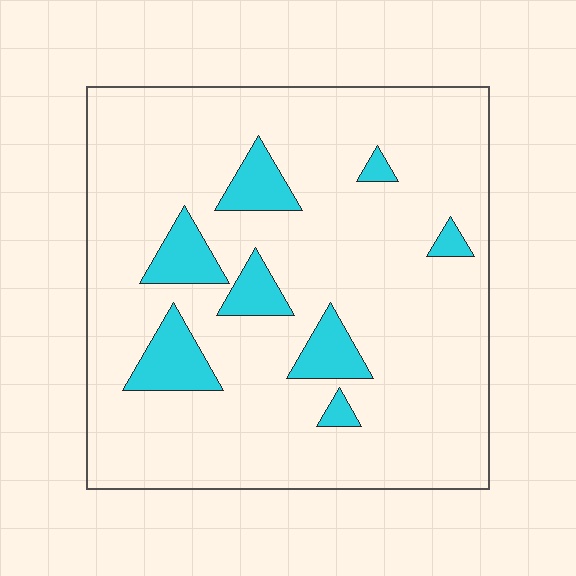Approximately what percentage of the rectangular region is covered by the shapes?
Approximately 15%.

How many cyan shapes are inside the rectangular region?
8.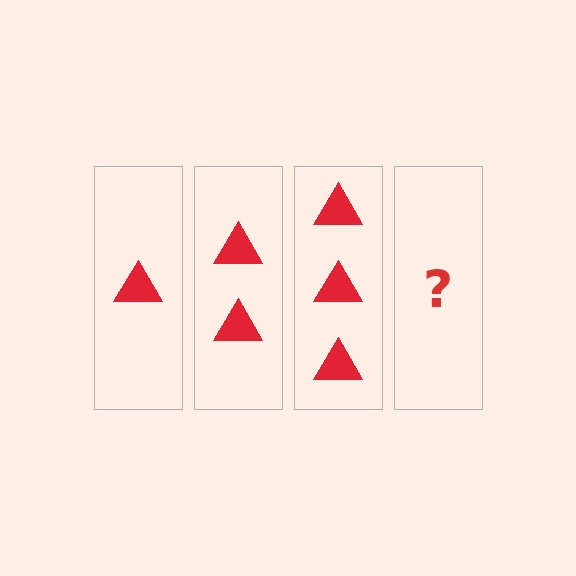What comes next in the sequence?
The next element should be 4 triangles.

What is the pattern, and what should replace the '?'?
The pattern is that each step adds one more triangle. The '?' should be 4 triangles.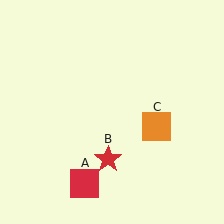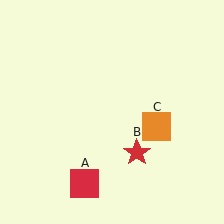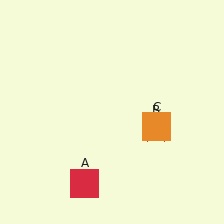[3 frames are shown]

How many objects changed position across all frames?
1 object changed position: red star (object B).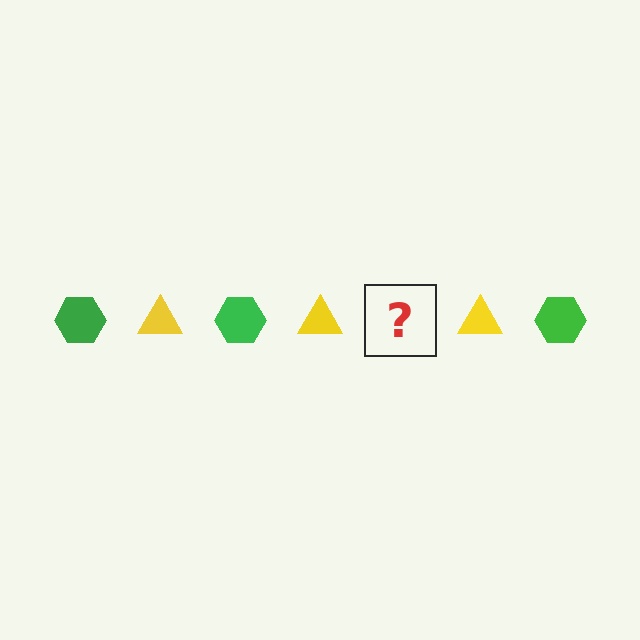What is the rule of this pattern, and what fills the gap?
The rule is that the pattern alternates between green hexagon and yellow triangle. The gap should be filled with a green hexagon.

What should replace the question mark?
The question mark should be replaced with a green hexagon.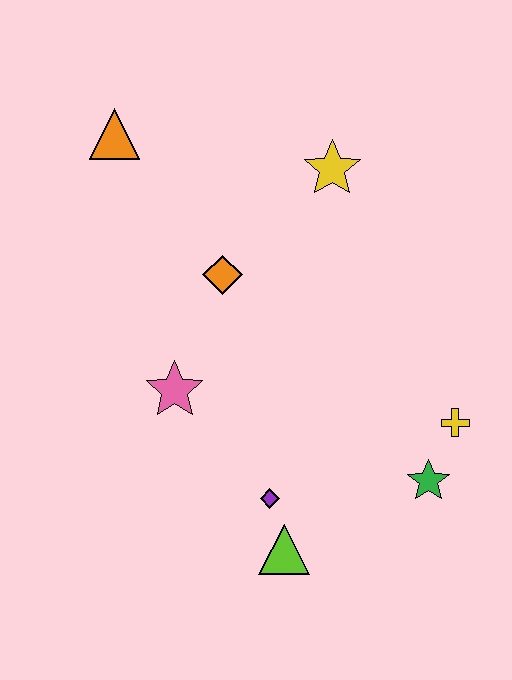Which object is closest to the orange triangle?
The orange diamond is closest to the orange triangle.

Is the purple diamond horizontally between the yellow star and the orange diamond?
Yes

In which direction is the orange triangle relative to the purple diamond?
The orange triangle is above the purple diamond.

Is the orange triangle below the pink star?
No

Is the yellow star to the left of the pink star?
No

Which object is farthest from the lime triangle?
The orange triangle is farthest from the lime triangle.